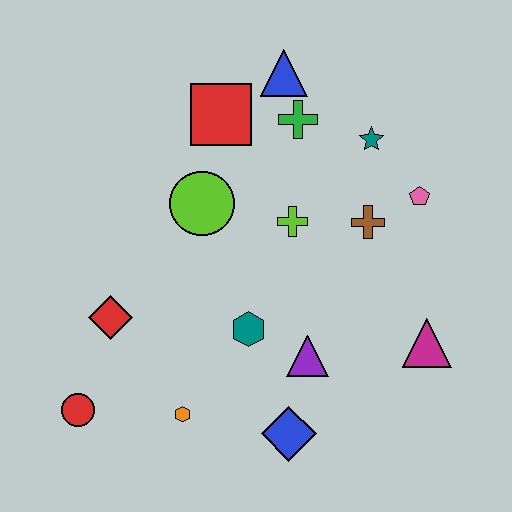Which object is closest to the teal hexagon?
The purple triangle is closest to the teal hexagon.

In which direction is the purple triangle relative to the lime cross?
The purple triangle is below the lime cross.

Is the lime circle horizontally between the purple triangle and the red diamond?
Yes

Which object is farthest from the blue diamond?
The blue triangle is farthest from the blue diamond.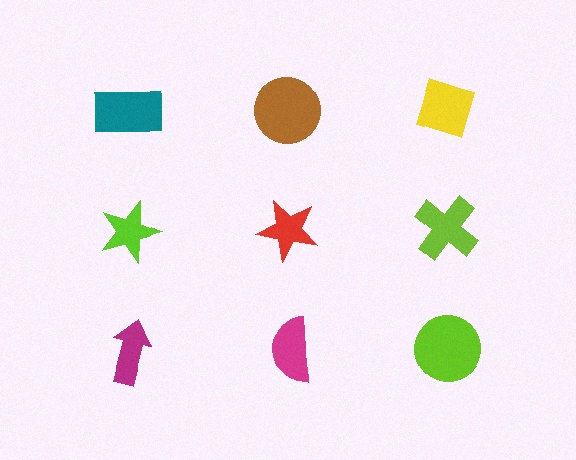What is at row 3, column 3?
A lime circle.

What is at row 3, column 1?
A magenta arrow.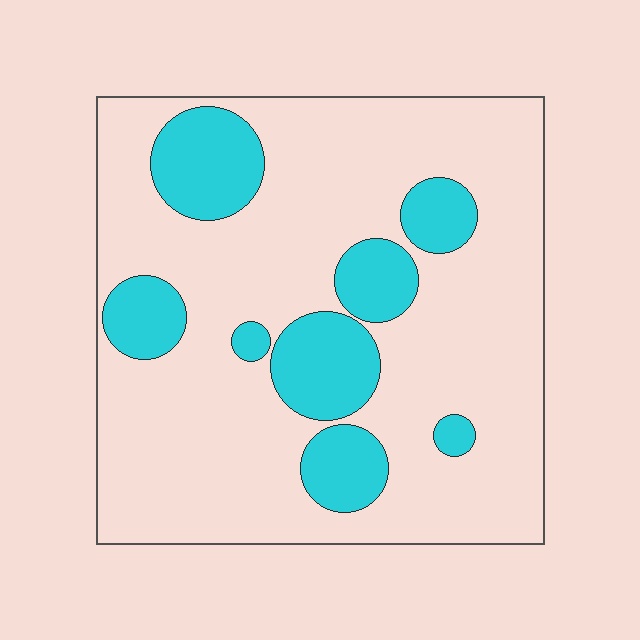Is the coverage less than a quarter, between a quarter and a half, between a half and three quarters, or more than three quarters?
Less than a quarter.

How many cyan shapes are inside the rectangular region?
8.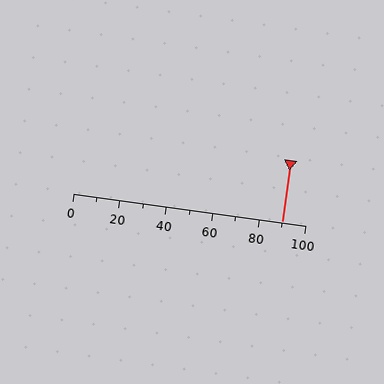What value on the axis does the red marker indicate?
The marker indicates approximately 90.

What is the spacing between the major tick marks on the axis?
The major ticks are spaced 20 apart.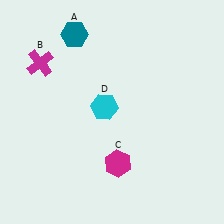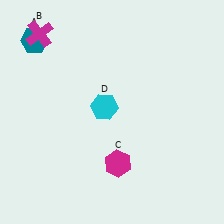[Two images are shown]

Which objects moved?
The objects that moved are: the teal hexagon (A), the magenta cross (B).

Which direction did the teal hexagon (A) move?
The teal hexagon (A) moved left.